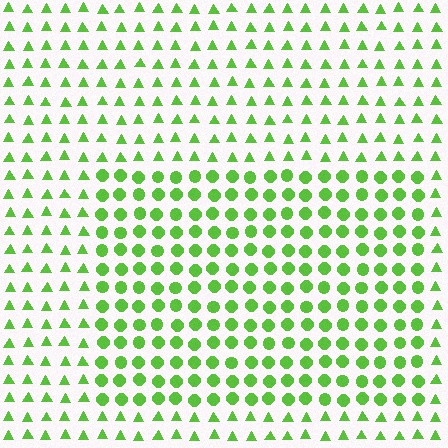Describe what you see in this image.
The image is filled with small lime elements arranged in a uniform grid. A rectangle-shaped region contains circles, while the surrounding area contains triangles. The boundary is defined purely by the change in element shape.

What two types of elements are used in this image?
The image uses circles inside the rectangle region and triangles outside it.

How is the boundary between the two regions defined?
The boundary is defined by a change in element shape: circles inside vs. triangles outside. All elements share the same color and spacing.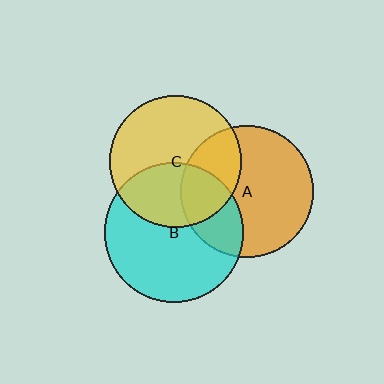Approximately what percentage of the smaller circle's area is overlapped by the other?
Approximately 30%.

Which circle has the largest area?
Circle B (cyan).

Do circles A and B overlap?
Yes.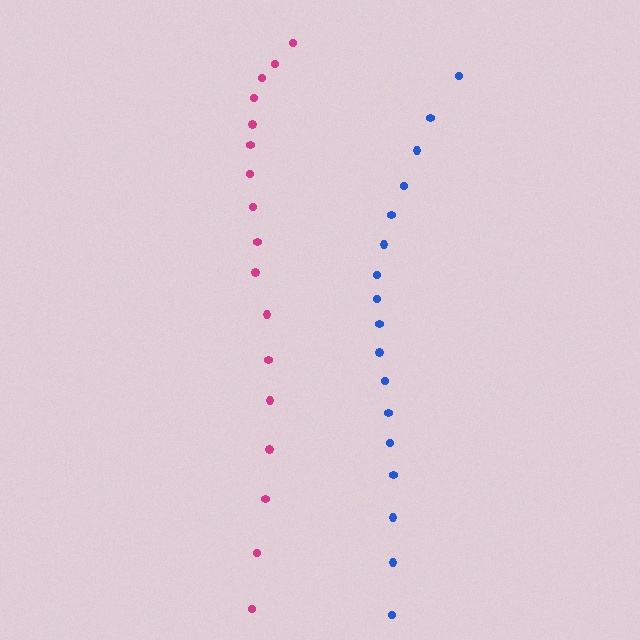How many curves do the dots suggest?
There are 2 distinct paths.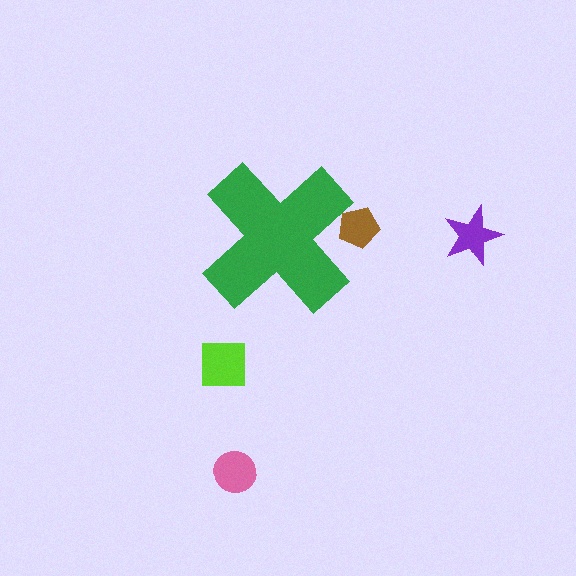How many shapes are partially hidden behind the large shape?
1 shape is partially hidden.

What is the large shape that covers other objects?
A green cross.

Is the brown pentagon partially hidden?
Yes, the brown pentagon is partially hidden behind the green cross.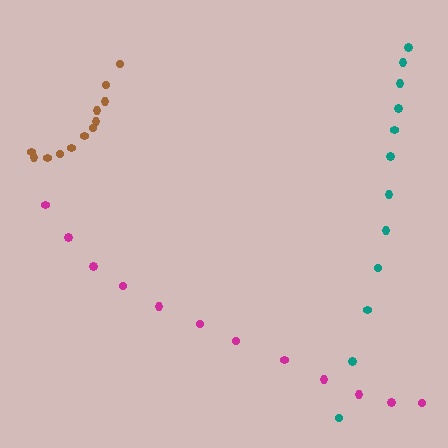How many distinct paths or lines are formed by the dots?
There are 3 distinct paths.